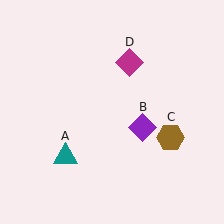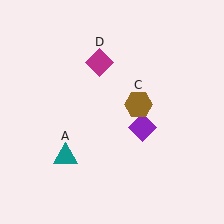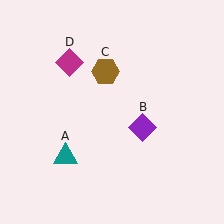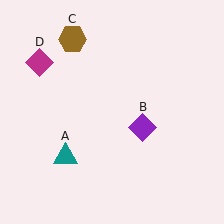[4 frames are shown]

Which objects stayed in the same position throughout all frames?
Teal triangle (object A) and purple diamond (object B) remained stationary.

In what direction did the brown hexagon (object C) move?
The brown hexagon (object C) moved up and to the left.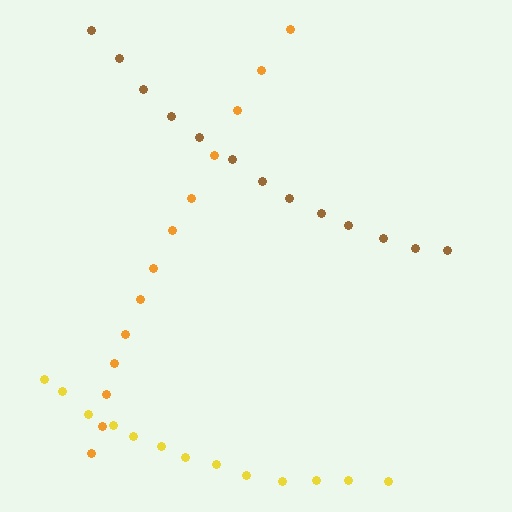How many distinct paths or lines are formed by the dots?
There are 3 distinct paths.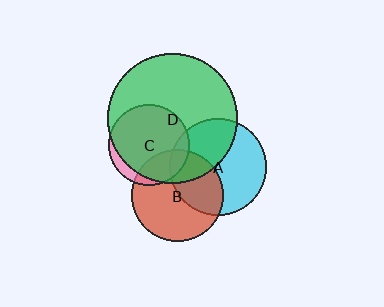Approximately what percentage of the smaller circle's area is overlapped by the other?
Approximately 40%.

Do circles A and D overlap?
Yes.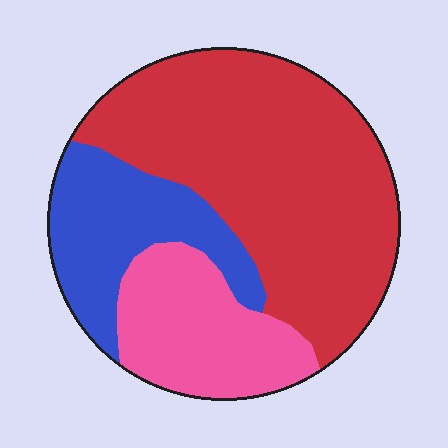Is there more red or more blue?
Red.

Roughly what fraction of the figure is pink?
Pink takes up between a sixth and a third of the figure.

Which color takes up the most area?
Red, at roughly 55%.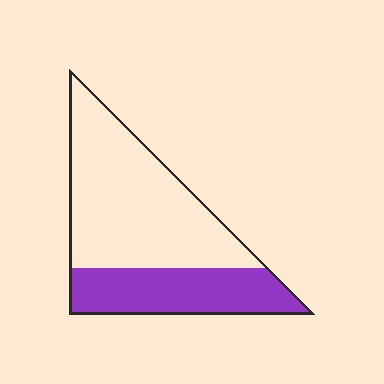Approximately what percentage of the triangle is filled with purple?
Approximately 35%.